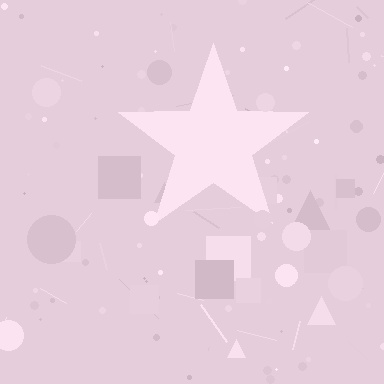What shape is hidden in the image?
A star is hidden in the image.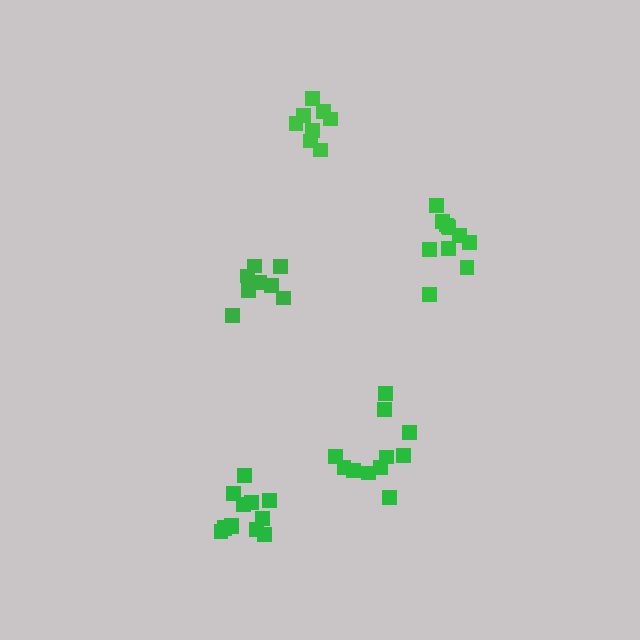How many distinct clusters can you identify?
There are 5 distinct clusters.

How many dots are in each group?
Group 1: 11 dots, Group 2: 8 dots, Group 3: 8 dots, Group 4: 11 dots, Group 5: 13 dots (51 total).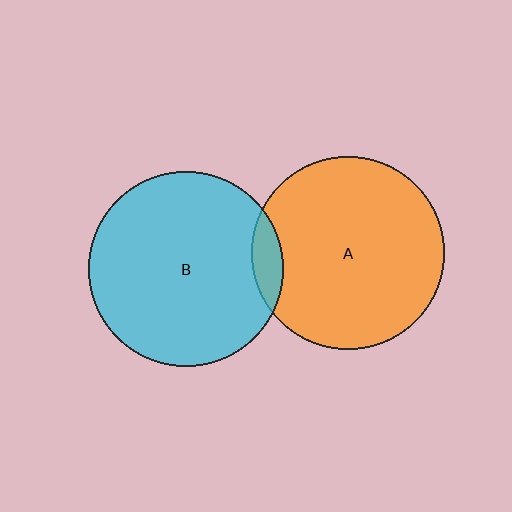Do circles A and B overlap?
Yes.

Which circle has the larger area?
Circle B (cyan).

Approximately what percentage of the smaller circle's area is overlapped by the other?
Approximately 10%.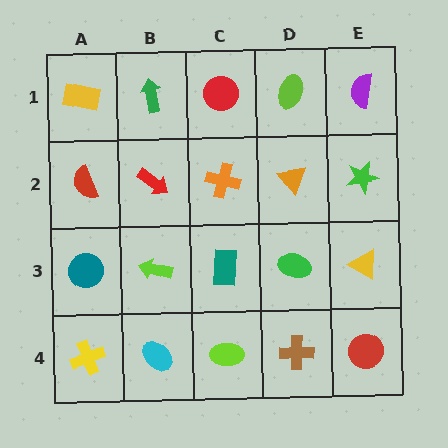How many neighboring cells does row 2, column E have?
3.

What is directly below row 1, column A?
A red semicircle.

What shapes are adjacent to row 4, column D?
A green ellipse (row 3, column D), a lime ellipse (row 4, column C), a red circle (row 4, column E).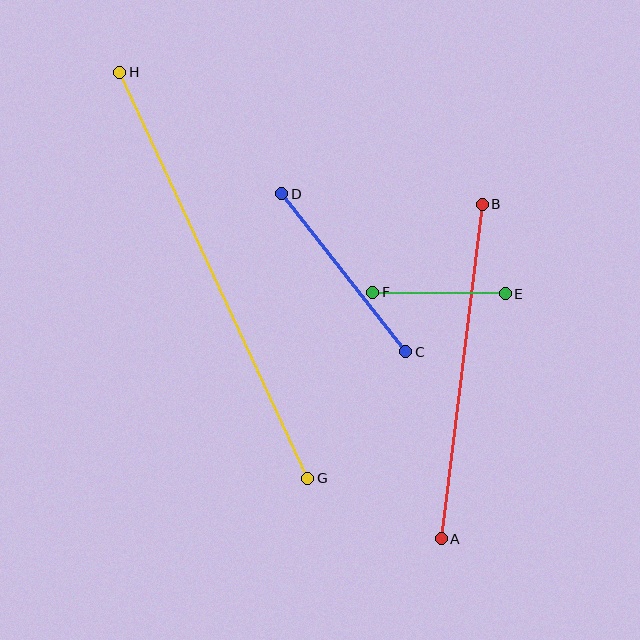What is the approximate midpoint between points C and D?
The midpoint is at approximately (344, 273) pixels.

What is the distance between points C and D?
The distance is approximately 201 pixels.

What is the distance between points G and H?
The distance is approximately 447 pixels.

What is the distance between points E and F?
The distance is approximately 133 pixels.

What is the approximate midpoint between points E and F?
The midpoint is at approximately (439, 293) pixels.